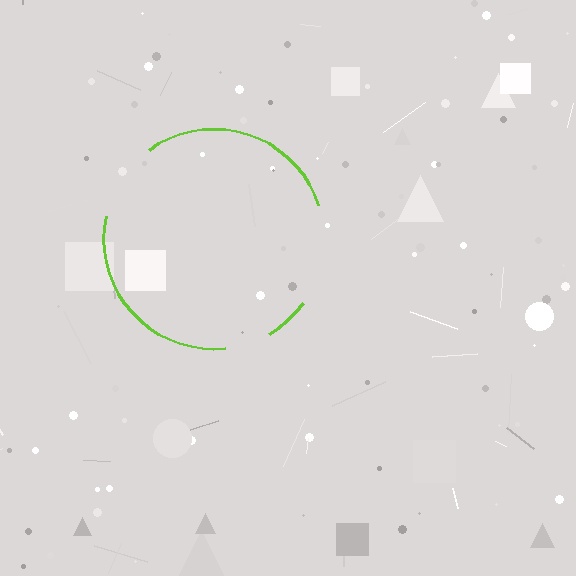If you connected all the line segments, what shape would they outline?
They would outline a circle.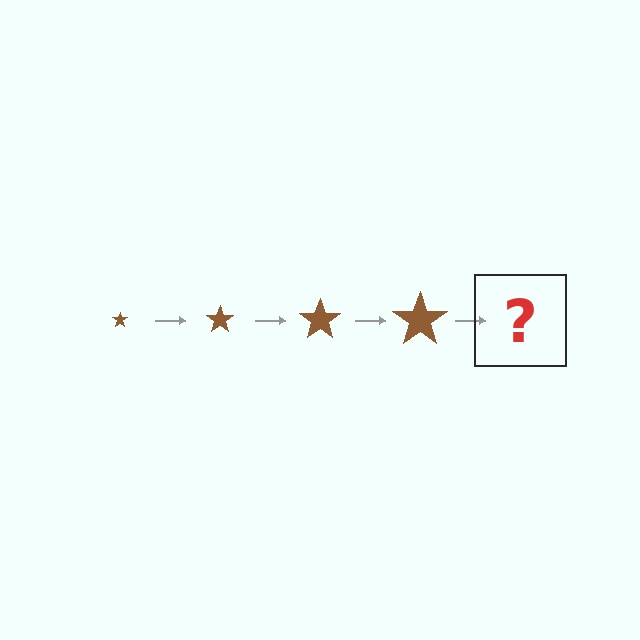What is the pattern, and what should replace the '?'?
The pattern is that the star gets progressively larger each step. The '?' should be a brown star, larger than the previous one.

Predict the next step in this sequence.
The next step is a brown star, larger than the previous one.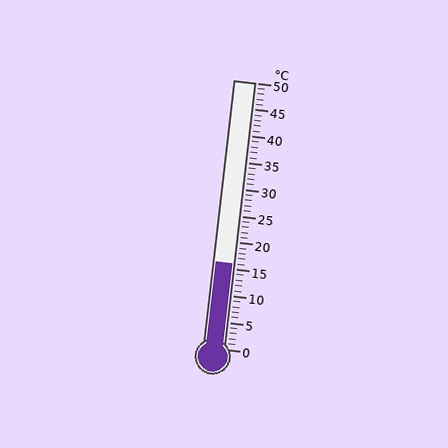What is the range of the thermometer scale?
The thermometer scale ranges from 0°C to 50°C.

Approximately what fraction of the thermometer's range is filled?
The thermometer is filled to approximately 30% of its range.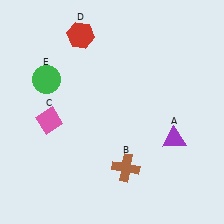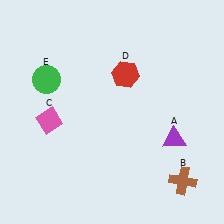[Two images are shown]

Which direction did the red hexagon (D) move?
The red hexagon (D) moved right.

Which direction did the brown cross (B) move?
The brown cross (B) moved right.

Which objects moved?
The objects that moved are: the brown cross (B), the red hexagon (D).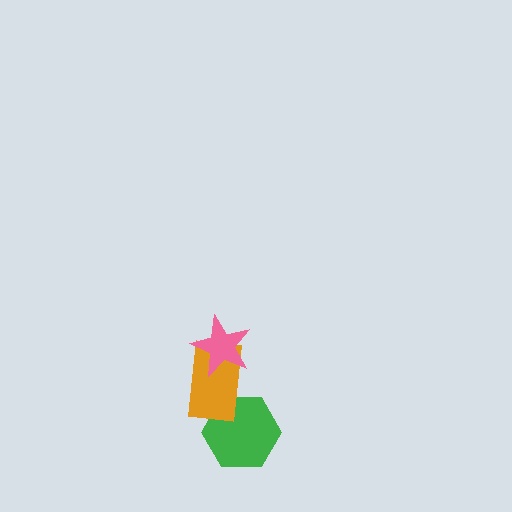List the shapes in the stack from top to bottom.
From top to bottom: the pink star, the orange rectangle, the green hexagon.